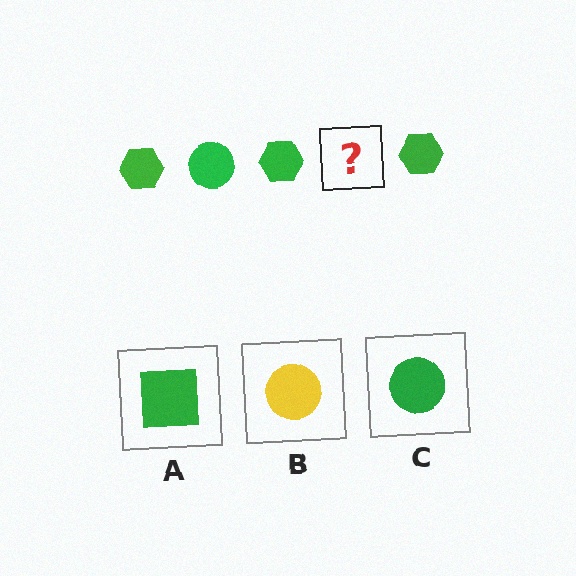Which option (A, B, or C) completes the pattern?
C.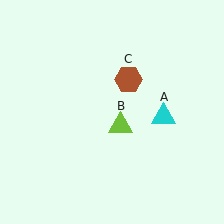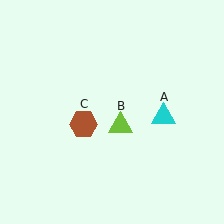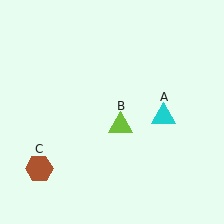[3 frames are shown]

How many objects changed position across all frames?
1 object changed position: brown hexagon (object C).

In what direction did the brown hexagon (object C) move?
The brown hexagon (object C) moved down and to the left.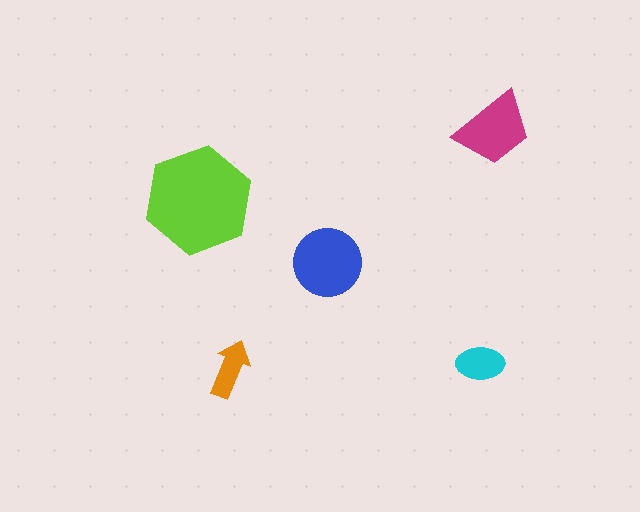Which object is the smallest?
The orange arrow.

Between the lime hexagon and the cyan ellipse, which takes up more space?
The lime hexagon.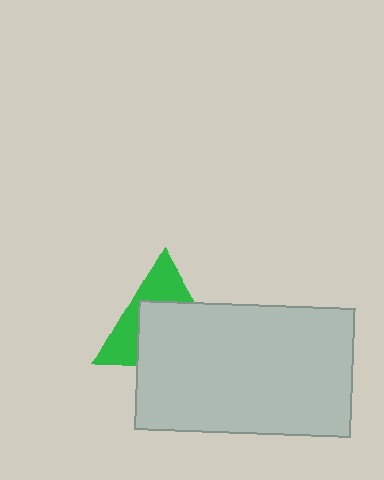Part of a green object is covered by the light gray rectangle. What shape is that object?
It is a triangle.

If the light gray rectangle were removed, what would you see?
You would see the complete green triangle.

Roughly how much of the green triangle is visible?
A small part of it is visible (roughly 41%).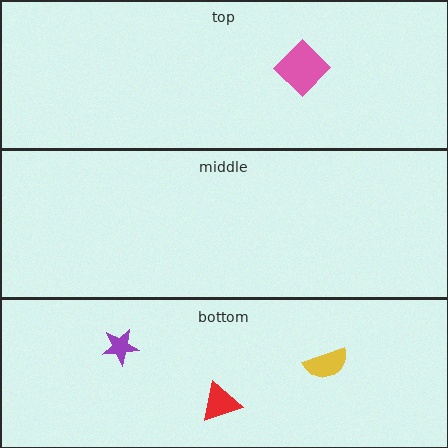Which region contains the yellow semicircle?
The bottom region.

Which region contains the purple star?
The bottom region.